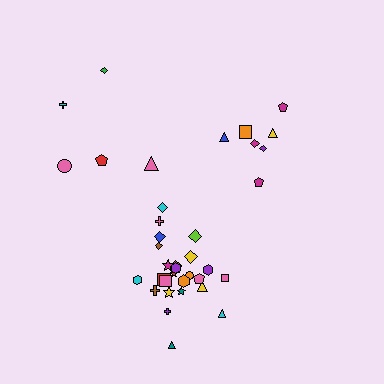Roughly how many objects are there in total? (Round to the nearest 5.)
Roughly 35 objects in total.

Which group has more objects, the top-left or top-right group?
The top-right group.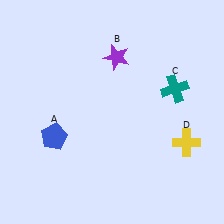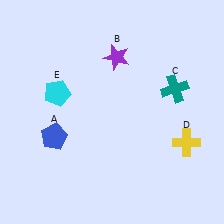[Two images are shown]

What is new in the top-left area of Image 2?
A cyan pentagon (E) was added in the top-left area of Image 2.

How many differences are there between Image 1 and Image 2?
There is 1 difference between the two images.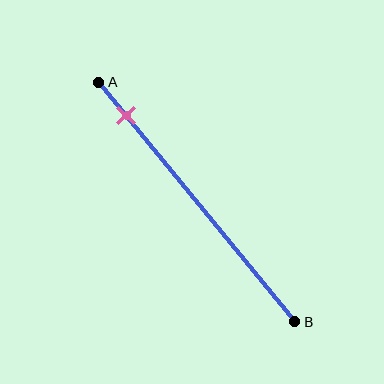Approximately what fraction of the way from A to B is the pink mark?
The pink mark is approximately 15% of the way from A to B.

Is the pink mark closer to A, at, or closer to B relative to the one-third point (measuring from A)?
The pink mark is closer to point A than the one-third point of segment AB.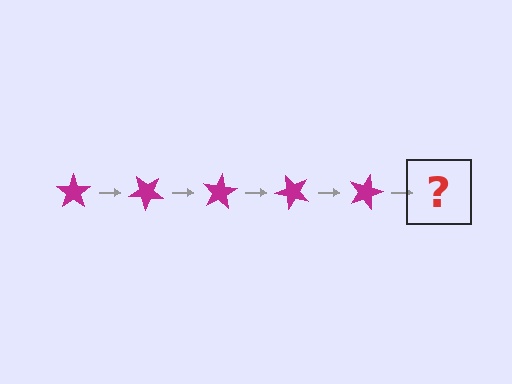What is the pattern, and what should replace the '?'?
The pattern is that the star rotates 40 degrees each step. The '?' should be a magenta star rotated 200 degrees.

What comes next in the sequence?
The next element should be a magenta star rotated 200 degrees.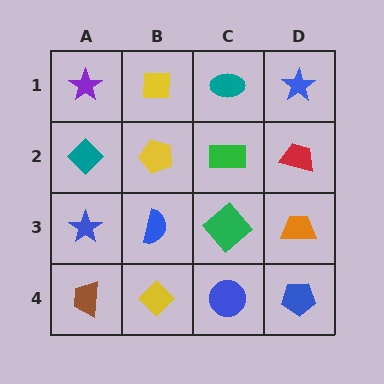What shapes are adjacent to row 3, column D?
A red trapezoid (row 2, column D), a blue pentagon (row 4, column D), a green diamond (row 3, column C).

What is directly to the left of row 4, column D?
A blue circle.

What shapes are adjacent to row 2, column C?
A teal ellipse (row 1, column C), a green diamond (row 3, column C), a yellow pentagon (row 2, column B), a red trapezoid (row 2, column D).